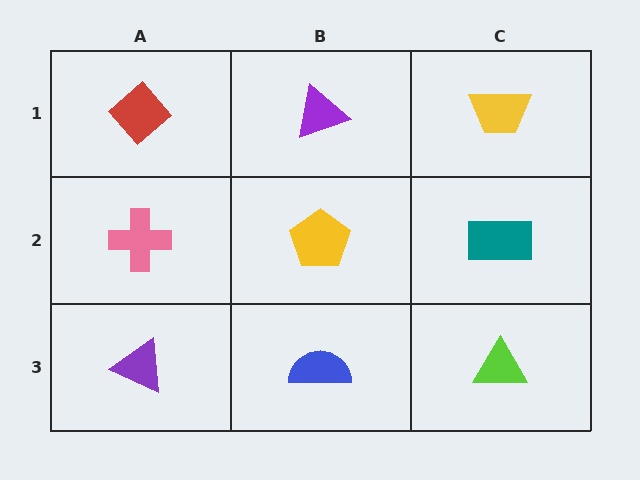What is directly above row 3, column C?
A teal rectangle.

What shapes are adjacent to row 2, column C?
A yellow trapezoid (row 1, column C), a lime triangle (row 3, column C), a yellow pentagon (row 2, column B).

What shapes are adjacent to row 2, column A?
A red diamond (row 1, column A), a purple triangle (row 3, column A), a yellow pentagon (row 2, column B).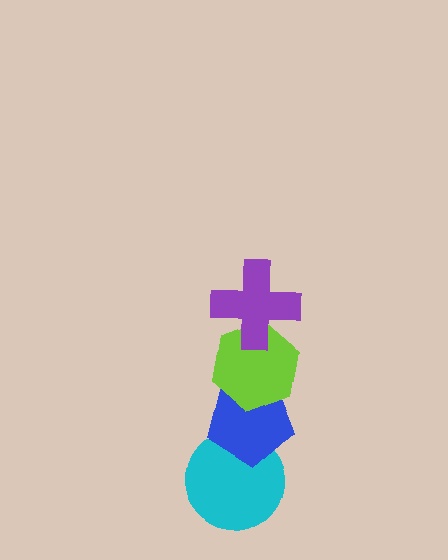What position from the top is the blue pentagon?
The blue pentagon is 3rd from the top.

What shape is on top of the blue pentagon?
The lime hexagon is on top of the blue pentagon.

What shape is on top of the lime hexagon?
The purple cross is on top of the lime hexagon.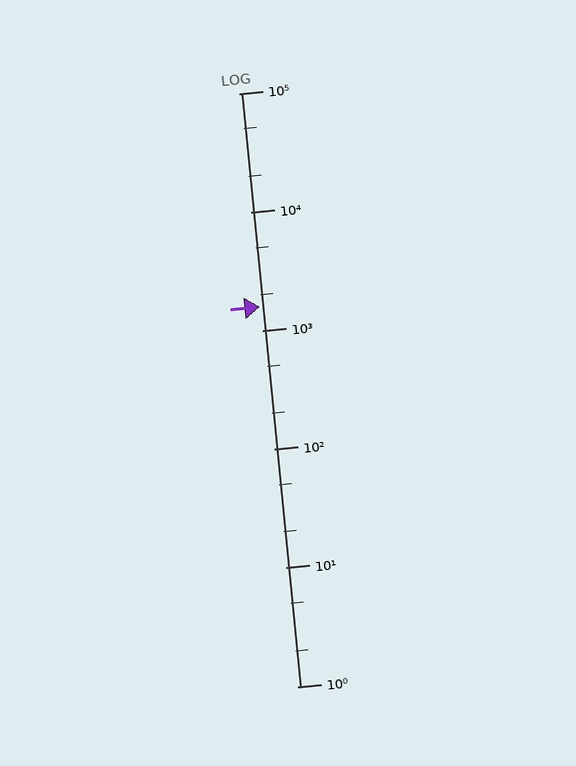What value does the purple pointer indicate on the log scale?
The pointer indicates approximately 1600.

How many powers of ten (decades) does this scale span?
The scale spans 5 decades, from 1 to 100000.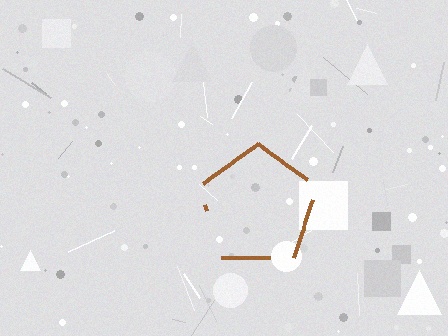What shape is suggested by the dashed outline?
The dashed outline suggests a pentagon.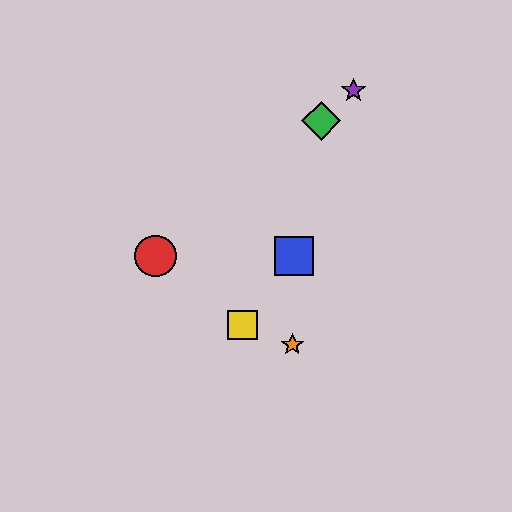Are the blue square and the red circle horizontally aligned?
Yes, both are at y≈256.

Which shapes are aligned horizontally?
The red circle, the blue square are aligned horizontally.